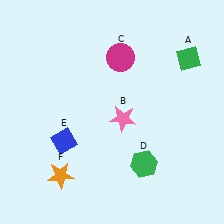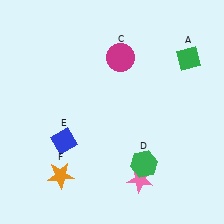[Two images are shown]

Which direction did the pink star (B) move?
The pink star (B) moved down.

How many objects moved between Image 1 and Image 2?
1 object moved between the two images.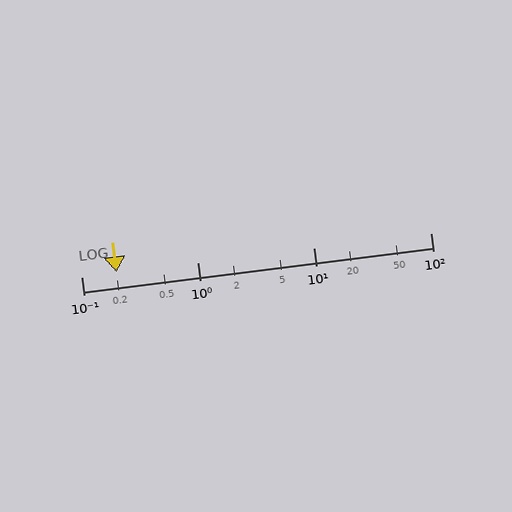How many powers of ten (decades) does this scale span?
The scale spans 3 decades, from 0.1 to 100.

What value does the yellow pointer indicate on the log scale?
The pointer indicates approximately 0.2.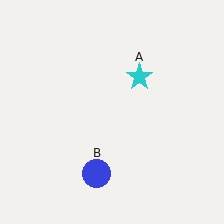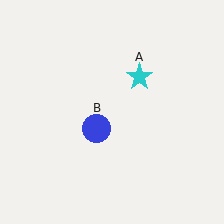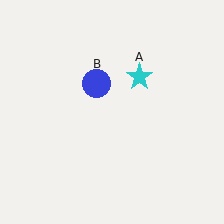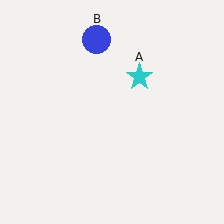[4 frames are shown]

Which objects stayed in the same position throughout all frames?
Cyan star (object A) remained stationary.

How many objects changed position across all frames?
1 object changed position: blue circle (object B).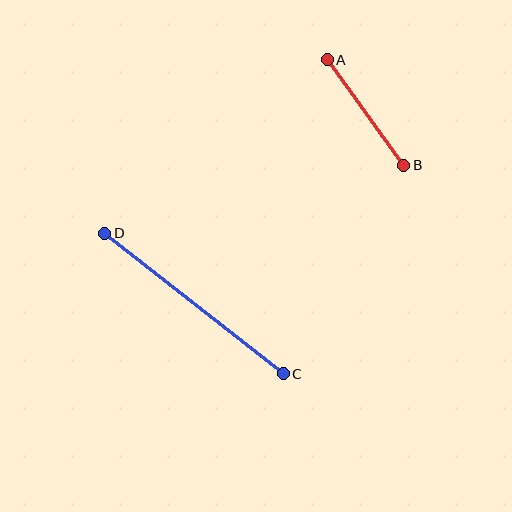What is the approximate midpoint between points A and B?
The midpoint is at approximately (366, 113) pixels.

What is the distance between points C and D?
The distance is approximately 227 pixels.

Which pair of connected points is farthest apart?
Points C and D are farthest apart.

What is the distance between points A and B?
The distance is approximately 130 pixels.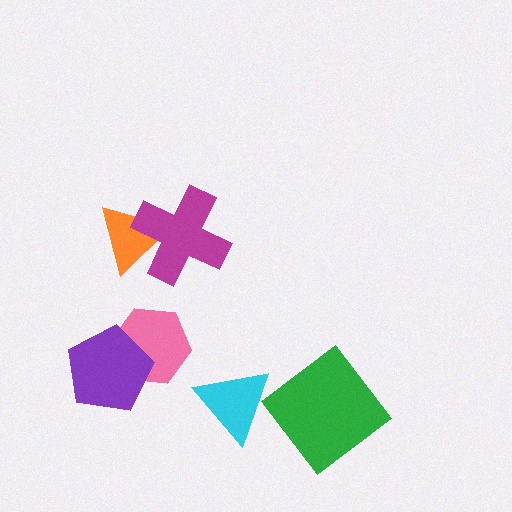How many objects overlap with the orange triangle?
1 object overlaps with the orange triangle.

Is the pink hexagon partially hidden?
Yes, it is partially covered by another shape.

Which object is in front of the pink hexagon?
The purple pentagon is in front of the pink hexagon.